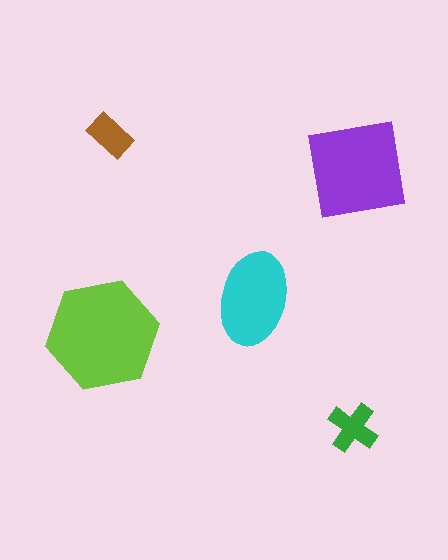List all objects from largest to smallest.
The lime hexagon, the purple square, the cyan ellipse, the green cross, the brown rectangle.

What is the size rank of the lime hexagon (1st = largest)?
1st.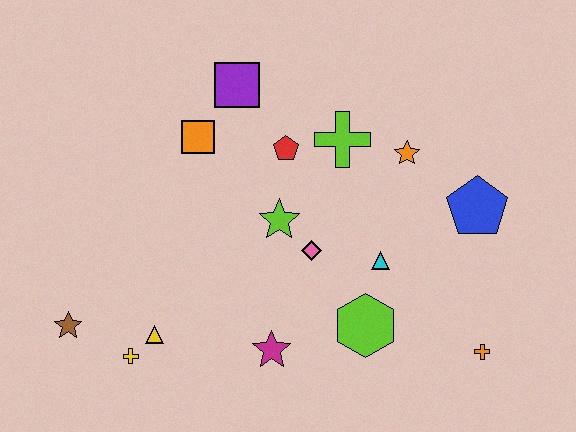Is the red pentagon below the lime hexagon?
No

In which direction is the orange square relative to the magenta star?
The orange square is above the magenta star.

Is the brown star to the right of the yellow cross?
No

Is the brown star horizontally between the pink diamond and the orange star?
No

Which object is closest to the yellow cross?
The yellow triangle is closest to the yellow cross.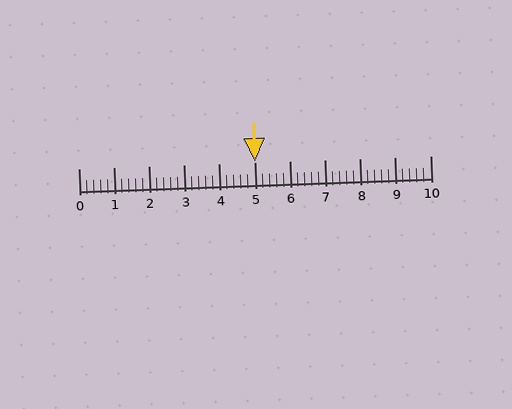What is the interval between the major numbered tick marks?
The major tick marks are spaced 1 units apart.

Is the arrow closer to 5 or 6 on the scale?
The arrow is closer to 5.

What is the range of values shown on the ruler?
The ruler shows values from 0 to 10.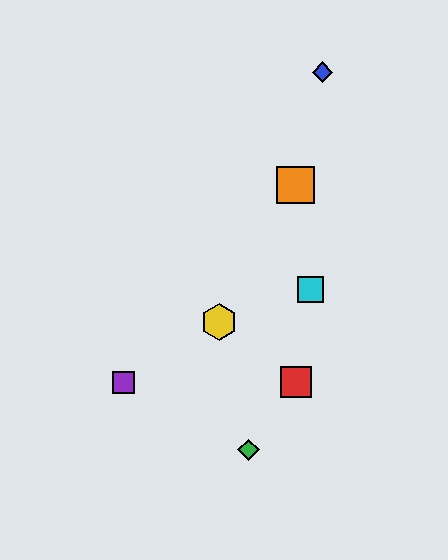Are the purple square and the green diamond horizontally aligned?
No, the purple square is at y≈382 and the green diamond is at y≈450.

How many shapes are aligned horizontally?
2 shapes (the red square, the purple square) are aligned horizontally.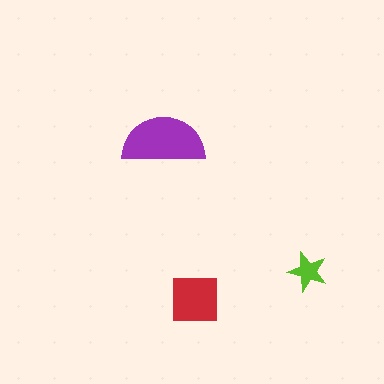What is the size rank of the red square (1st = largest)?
2nd.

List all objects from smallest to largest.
The lime star, the red square, the purple semicircle.